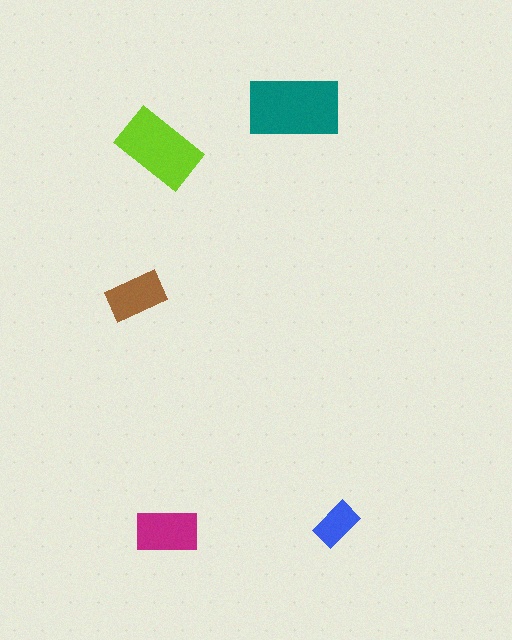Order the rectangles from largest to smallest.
the teal one, the lime one, the magenta one, the brown one, the blue one.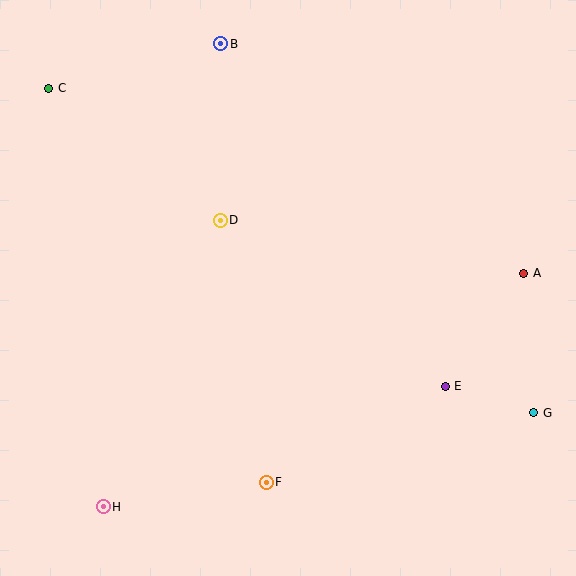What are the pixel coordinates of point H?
Point H is at (103, 507).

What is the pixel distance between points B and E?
The distance between B and E is 410 pixels.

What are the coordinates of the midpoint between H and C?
The midpoint between H and C is at (76, 298).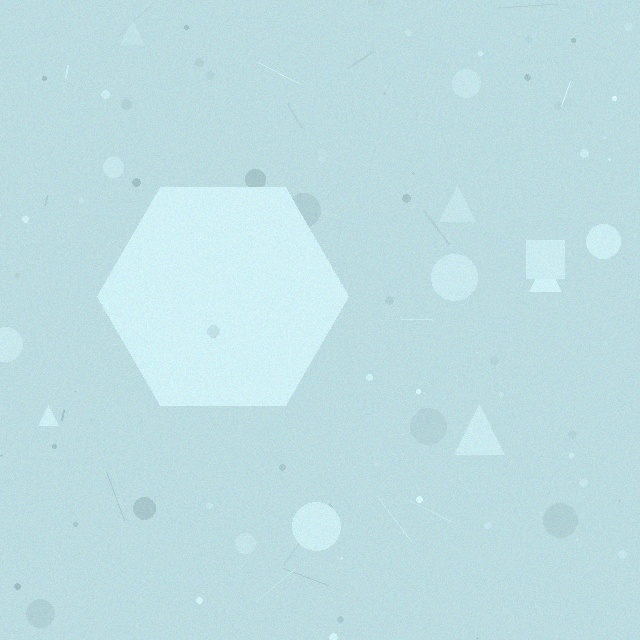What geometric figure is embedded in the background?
A hexagon is embedded in the background.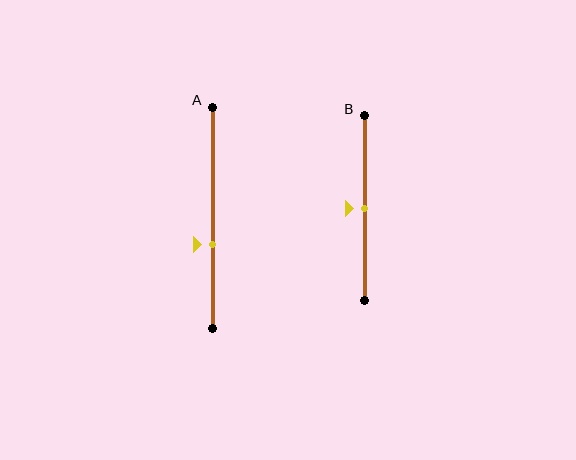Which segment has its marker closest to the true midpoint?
Segment B has its marker closest to the true midpoint.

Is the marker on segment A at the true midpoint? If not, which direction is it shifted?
No, the marker on segment A is shifted downward by about 12% of the segment length.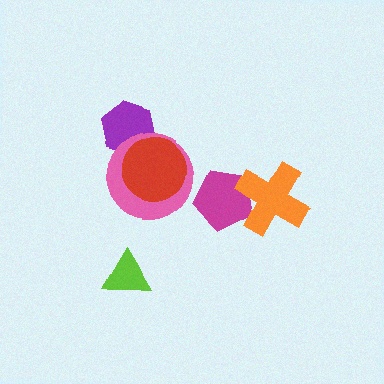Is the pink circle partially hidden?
Yes, it is partially covered by another shape.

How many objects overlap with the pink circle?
2 objects overlap with the pink circle.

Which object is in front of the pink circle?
The red circle is in front of the pink circle.